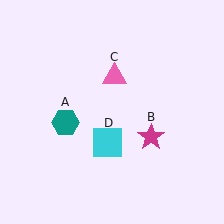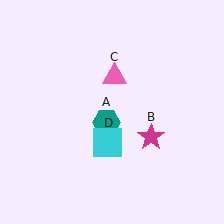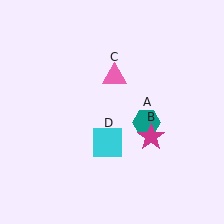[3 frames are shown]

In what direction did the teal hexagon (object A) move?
The teal hexagon (object A) moved right.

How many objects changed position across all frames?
1 object changed position: teal hexagon (object A).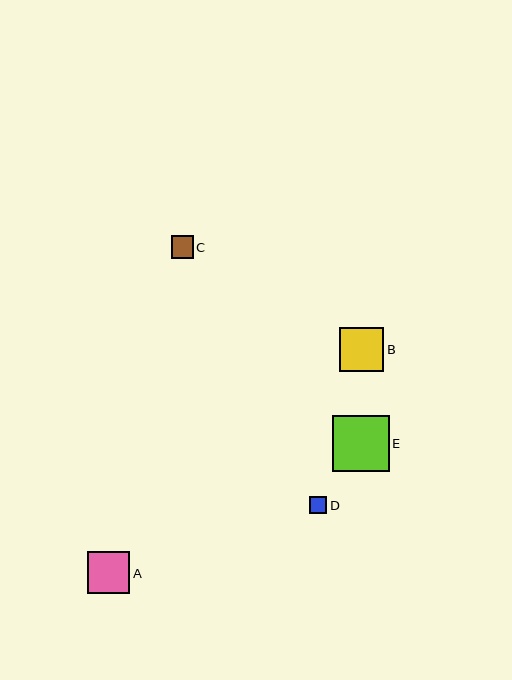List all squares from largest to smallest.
From largest to smallest: E, B, A, C, D.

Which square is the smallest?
Square D is the smallest with a size of approximately 17 pixels.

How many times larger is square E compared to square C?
Square E is approximately 2.6 times the size of square C.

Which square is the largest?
Square E is the largest with a size of approximately 57 pixels.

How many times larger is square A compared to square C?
Square A is approximately 1.9 times the size of square C.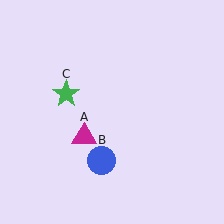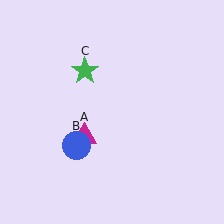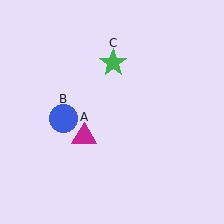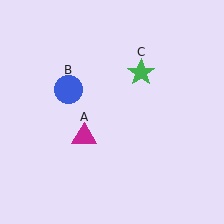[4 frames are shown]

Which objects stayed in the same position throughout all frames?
Magenta triangle (object A) remained stationary.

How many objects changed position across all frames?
2 objects changed position: blue circle (object B), green star (object C).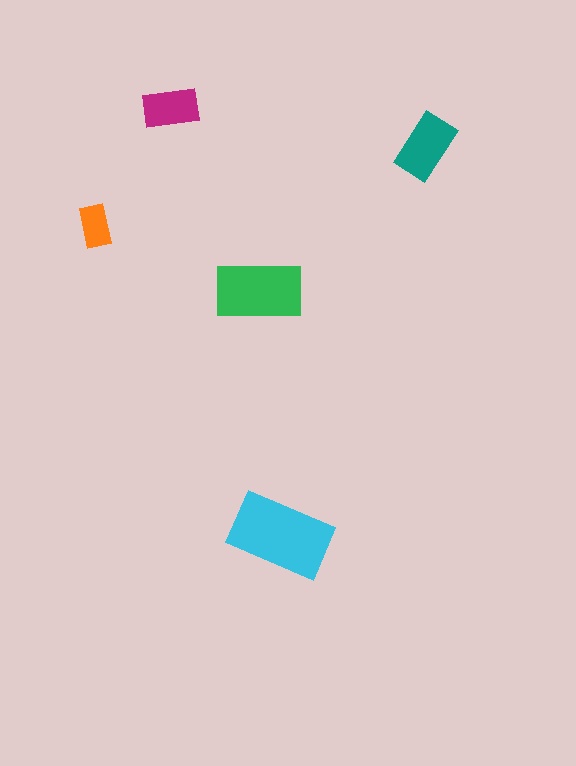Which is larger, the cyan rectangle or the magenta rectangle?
The cyan one.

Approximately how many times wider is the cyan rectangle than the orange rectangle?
About 2.5 times wider.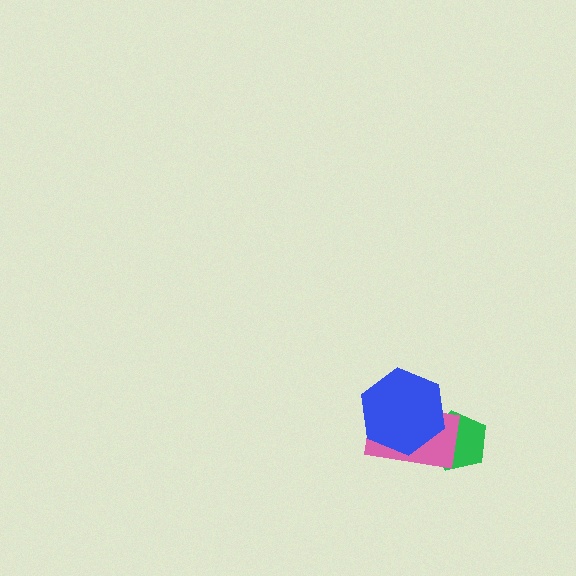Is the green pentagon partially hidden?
Yes, it is partially covered by another shape.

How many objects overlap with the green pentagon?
2 objects overlap with the green pentagon.